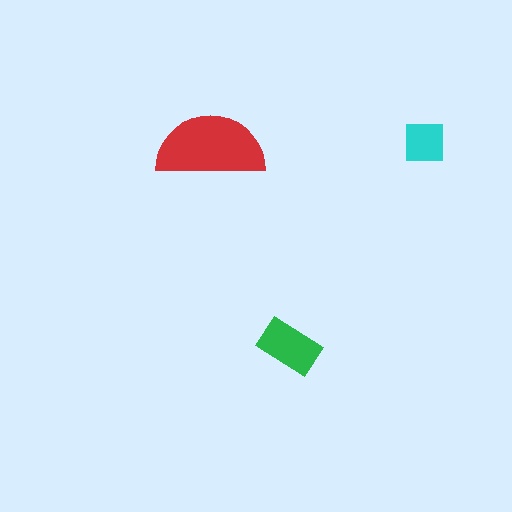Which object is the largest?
The red semicircle.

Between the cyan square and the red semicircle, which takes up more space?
The red semicircle.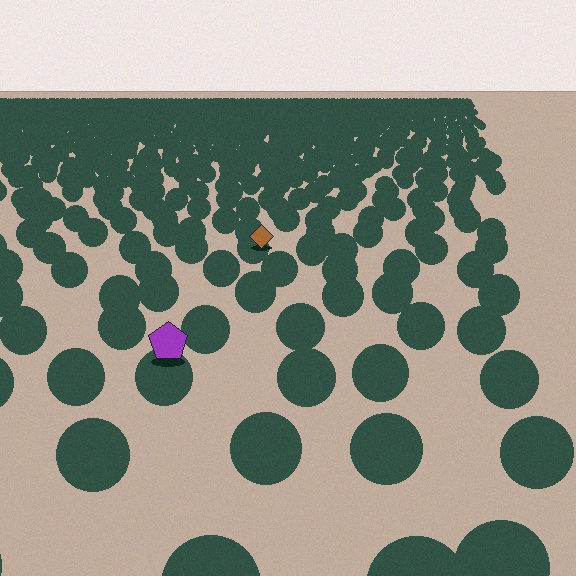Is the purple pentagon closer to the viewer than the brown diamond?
Yes. The purple pentagon is closer — you can tell from the texture gradient: the ground texture is coarser near it.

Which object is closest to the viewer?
The purple pentagon is closest. The texture marks near it are larger and more spread out.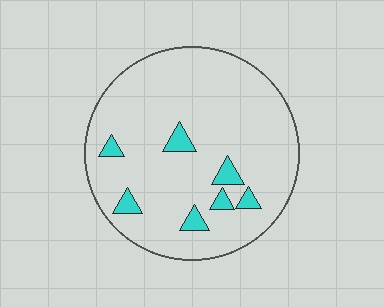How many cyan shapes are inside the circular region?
7.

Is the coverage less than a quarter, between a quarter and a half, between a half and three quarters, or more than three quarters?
Less than a quarter.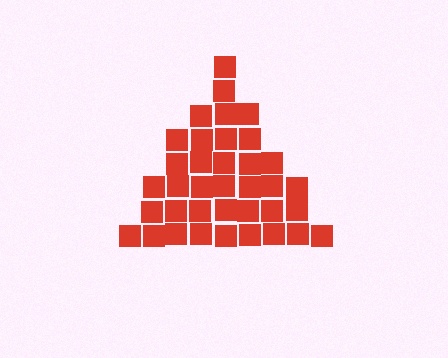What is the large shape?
The large shape is a triangle.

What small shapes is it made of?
It is made of small squares.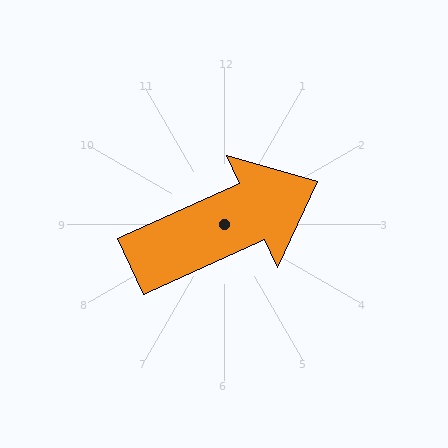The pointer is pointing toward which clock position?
Roughly 2 o'clock.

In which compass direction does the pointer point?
Northeast.